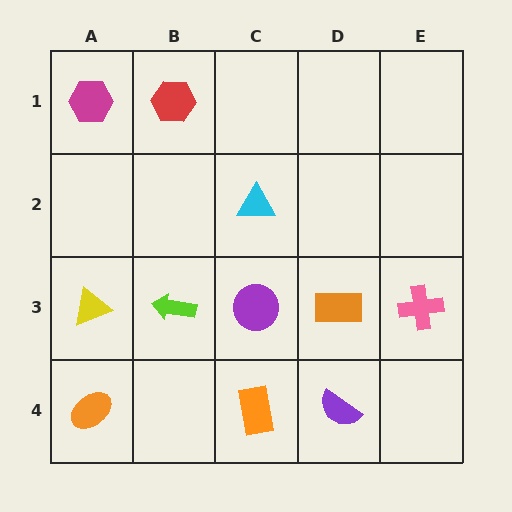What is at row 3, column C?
A purple circle.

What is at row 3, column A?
A yellow triangle.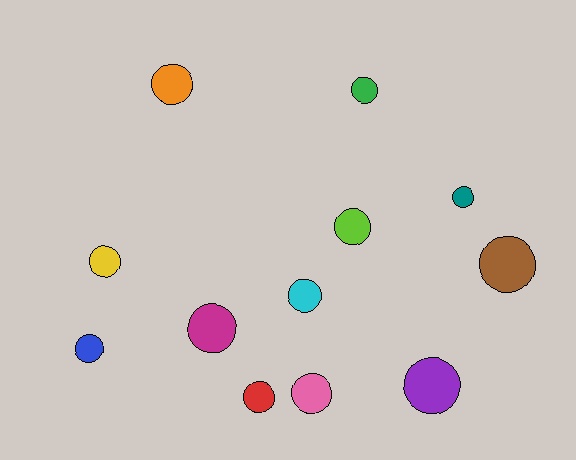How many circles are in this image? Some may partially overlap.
There are 12 circles.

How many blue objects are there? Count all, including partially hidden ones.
There is 1 blue object.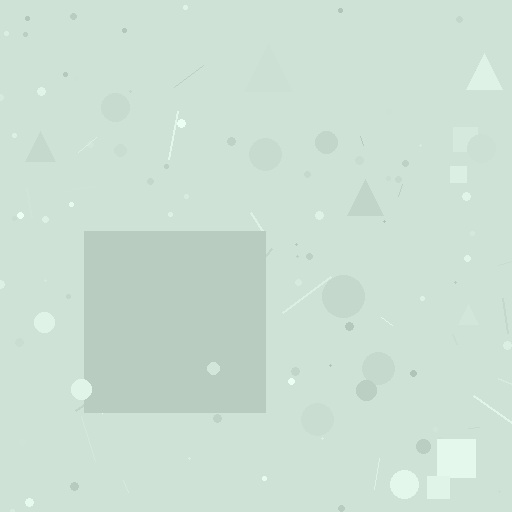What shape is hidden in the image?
A square is hidden in the image.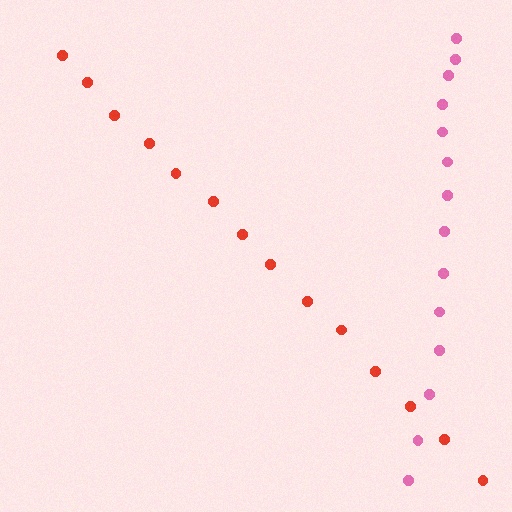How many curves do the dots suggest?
There are 2 distinct paths.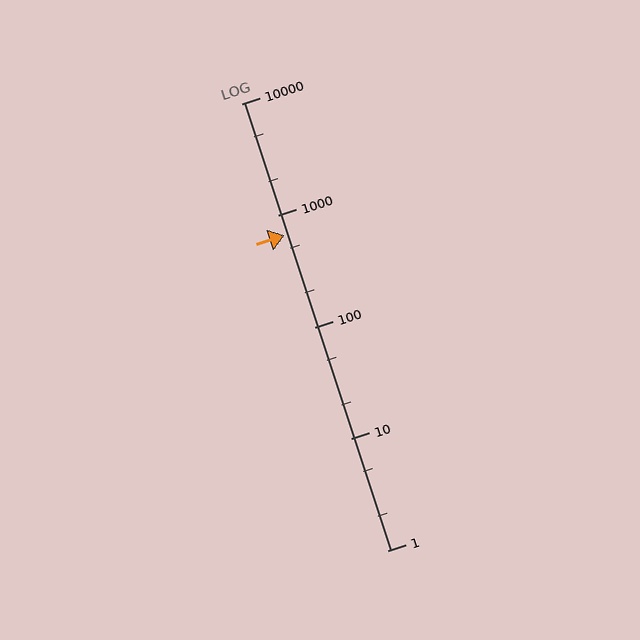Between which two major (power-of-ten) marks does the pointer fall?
The pointer is between 100 and 1000.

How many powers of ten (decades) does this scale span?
The scale spans 4 decades, from 1 to 10000.